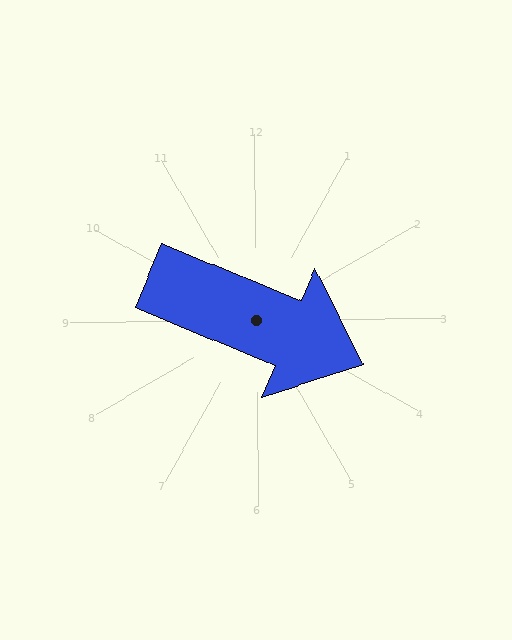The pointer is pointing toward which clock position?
Roughly 4 o'clock.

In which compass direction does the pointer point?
Southeast.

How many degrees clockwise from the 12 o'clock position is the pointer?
Approximately 113 degrees.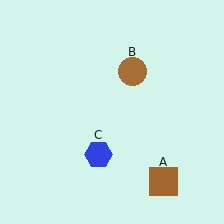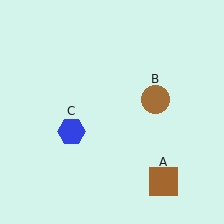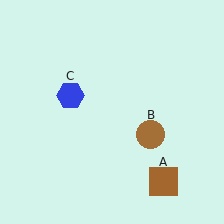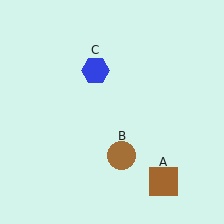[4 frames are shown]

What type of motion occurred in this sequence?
The brown circle (object B), blue hexagon (object C) rotated clockwise around the center of the scene.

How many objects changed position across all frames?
2 objects changed position: brown circle (object B), blue hexagon (object C).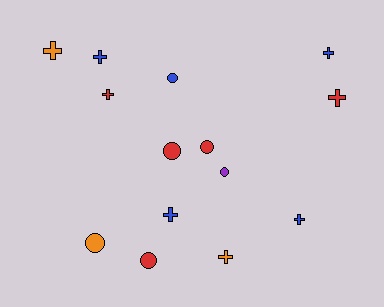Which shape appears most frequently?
Cross, with 8 objects.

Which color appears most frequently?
Blue, with 5 objects.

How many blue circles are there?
There is 1 blue circle.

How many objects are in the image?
There are 14 objects.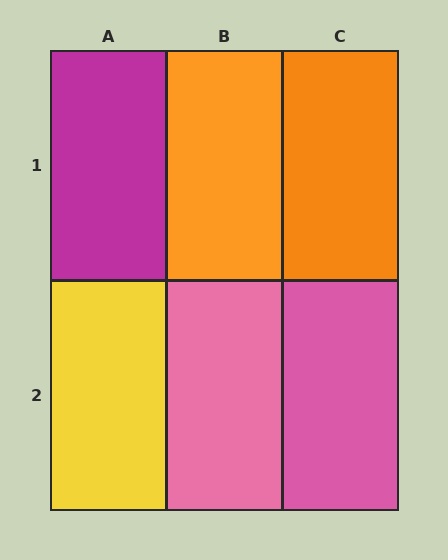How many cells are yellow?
1 cell is yellow.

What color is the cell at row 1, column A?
Magenta.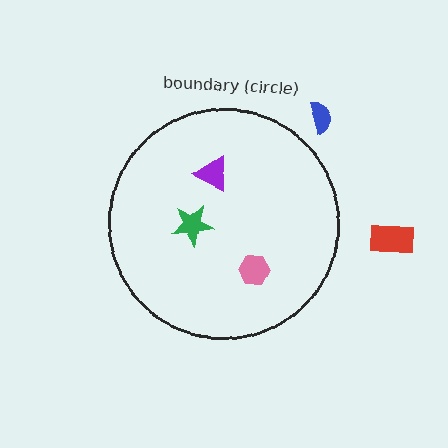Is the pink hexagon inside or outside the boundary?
Inside.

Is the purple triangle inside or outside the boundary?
Inside.